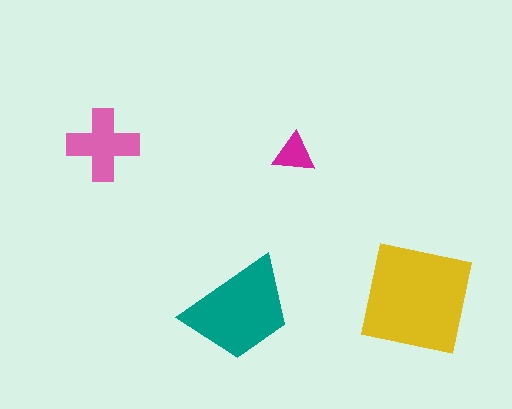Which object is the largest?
The yellow square.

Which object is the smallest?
The magenta triangle.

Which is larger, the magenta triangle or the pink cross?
The pink cross.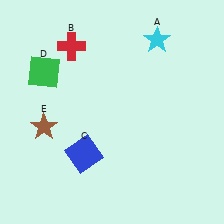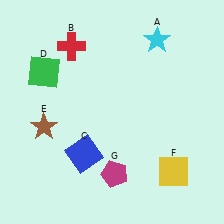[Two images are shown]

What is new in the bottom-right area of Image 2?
A yellow square (F) was added in the bottom-right area of Image 2.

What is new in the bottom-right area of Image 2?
A magenta pentagon (G) was added in the bottom-right area of Image 2.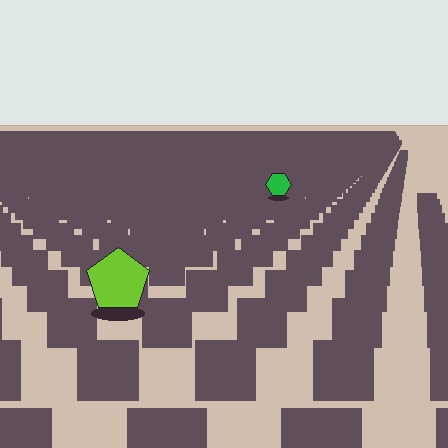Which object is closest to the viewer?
The lime pentagon is closest. The texture marks near it are larger and more spread out.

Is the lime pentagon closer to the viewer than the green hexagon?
Yes. The lime pentagon is closer — you can tell from the texture gradient: the ground texture is coarser near it.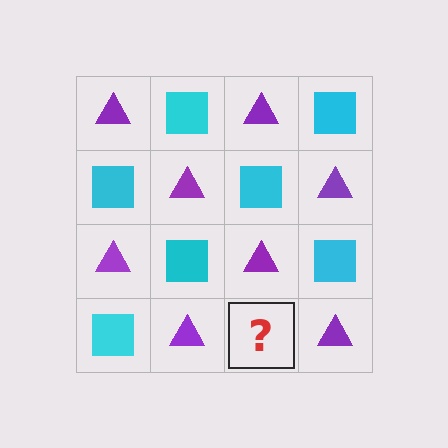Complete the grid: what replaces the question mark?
The question mark should be replaced with a cyan square.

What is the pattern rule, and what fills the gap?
The rule is that it alternates purple triangle and cyan square in a checkerboard pattern. The gap should be filled with a cyan square.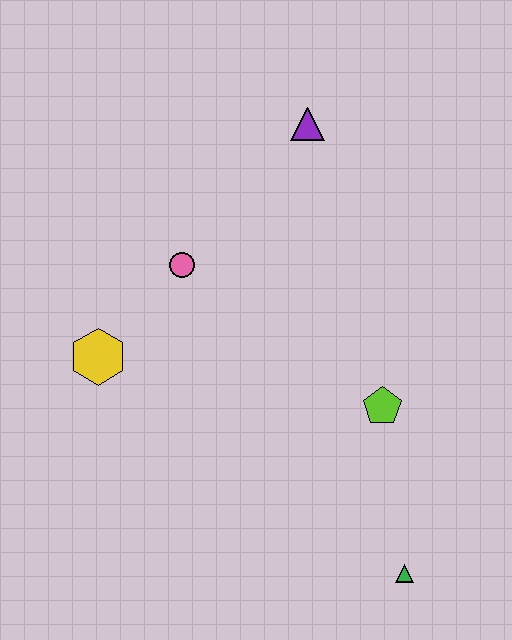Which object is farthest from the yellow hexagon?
The green triangle is farthest from the yellow hexagon.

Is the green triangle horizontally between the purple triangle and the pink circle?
No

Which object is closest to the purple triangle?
The pink circle is closest to the purple triangle.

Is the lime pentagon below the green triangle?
No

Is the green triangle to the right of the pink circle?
Yes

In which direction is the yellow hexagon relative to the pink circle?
The yellow hexagon is below the pink circle.